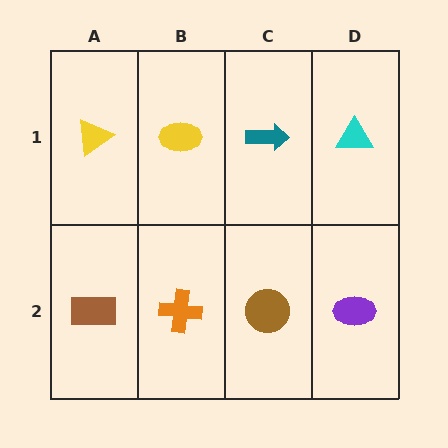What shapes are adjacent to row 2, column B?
A yellow ellipse (row 1, column B), a brown rectangle (row 2, column A), a brown circle (row 2, column C).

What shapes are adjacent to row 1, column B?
An orange cross (row 2, column B), a yellow triangle (row 1, column A), a teal arrow (row 1, column C).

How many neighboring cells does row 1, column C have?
3.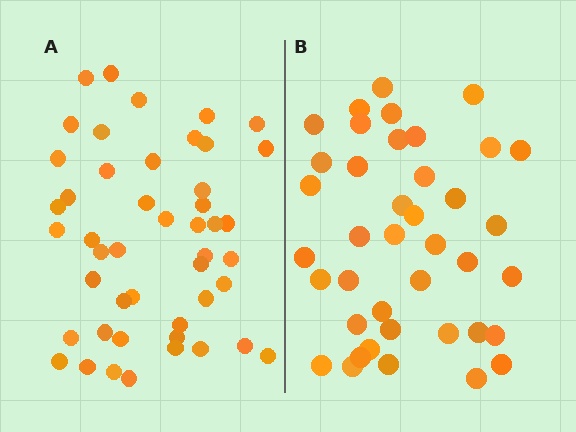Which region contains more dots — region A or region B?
Region A (the left region) has more dots.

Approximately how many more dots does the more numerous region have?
Region A has roughly 8 or so more dots than region B.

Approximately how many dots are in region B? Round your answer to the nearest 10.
About 40 dots.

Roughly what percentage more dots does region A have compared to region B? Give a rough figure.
About 20% more.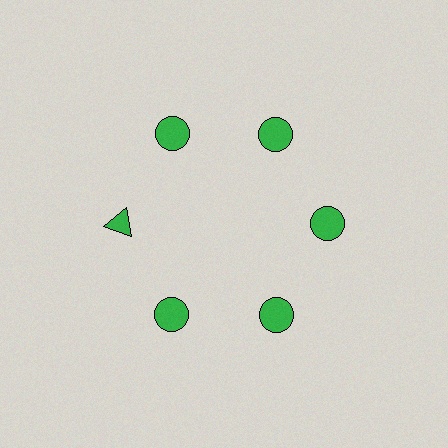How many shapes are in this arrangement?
There are 6 shapes arranged in a ring pattern.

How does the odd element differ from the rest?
It has a different shape: triangle instead of circle.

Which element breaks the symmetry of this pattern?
The green triangle at roughly the 9 o'clock position breaks the symmetry. All other shapes are green circles.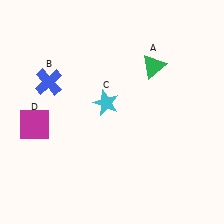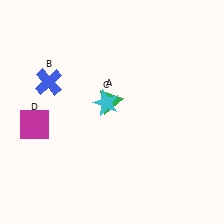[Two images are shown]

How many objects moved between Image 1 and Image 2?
1 object moved between the two images.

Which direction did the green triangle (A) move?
The green triangle (A) moved left.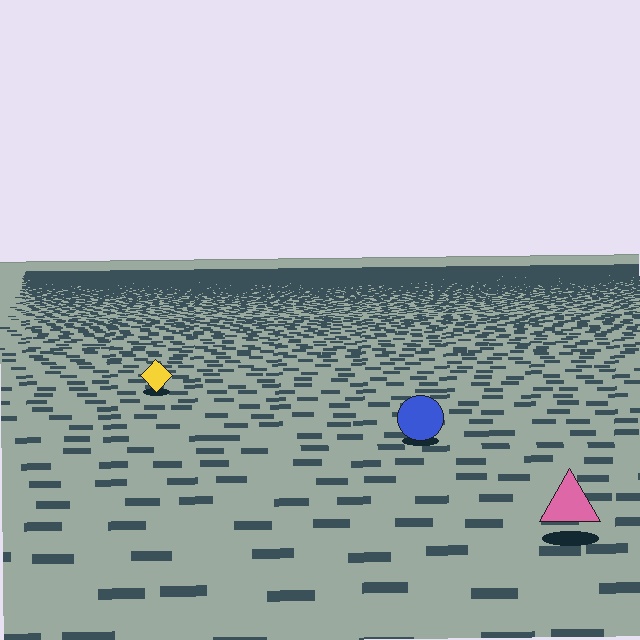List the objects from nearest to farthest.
From nearest to farthest: the pink triangle, the blue circle, the yellow diamond.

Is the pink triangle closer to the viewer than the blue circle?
Yes. The pink triangle is closer — you can tell from the texture gradient: the ground texture is coarser near it.